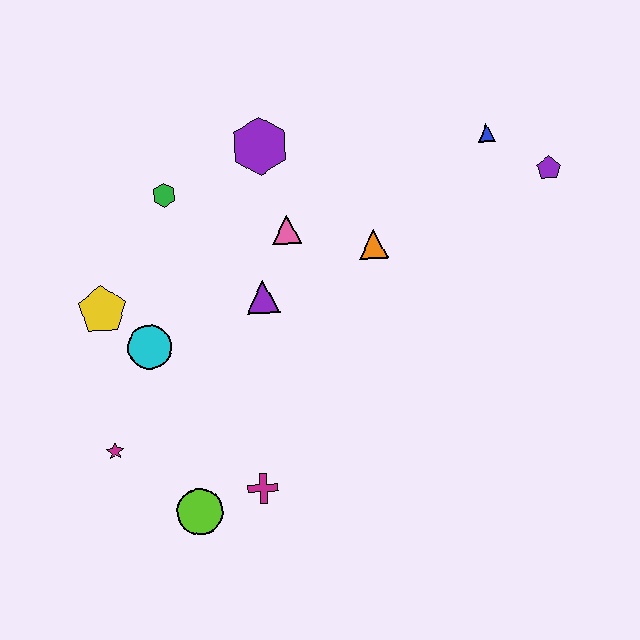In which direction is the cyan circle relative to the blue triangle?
The cyan circle is to the left of the blue triangle.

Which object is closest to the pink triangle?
The purple triangle is closest to the pink triangle.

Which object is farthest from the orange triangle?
The magenta star is farthest from the orange triangle.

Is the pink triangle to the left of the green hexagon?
No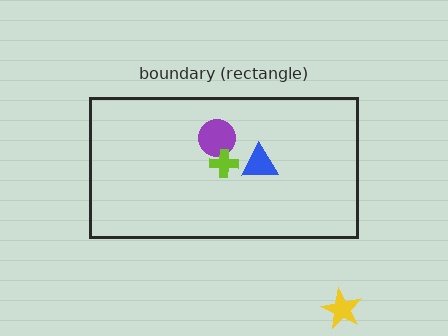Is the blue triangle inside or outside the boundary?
Inside.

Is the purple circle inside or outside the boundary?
Inside.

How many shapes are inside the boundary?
3 inside, 1 outside.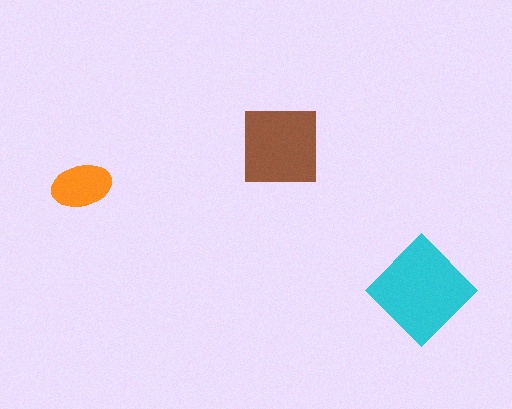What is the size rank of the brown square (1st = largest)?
2nd.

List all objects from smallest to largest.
The orange ellipse, the brown square, the cyan diamond.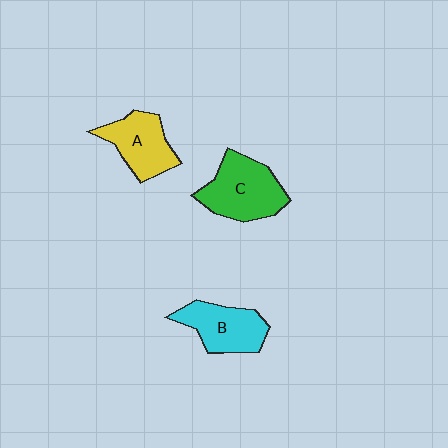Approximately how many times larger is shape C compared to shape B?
Approximately 1.2 times.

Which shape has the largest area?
Shape C (green).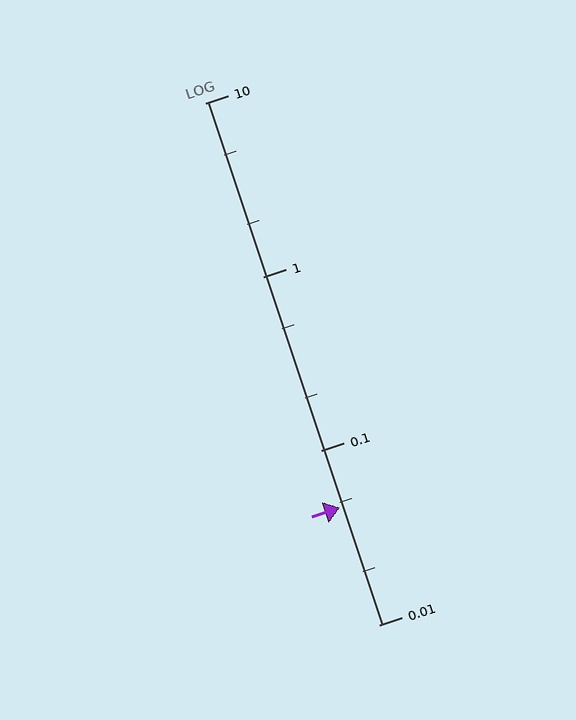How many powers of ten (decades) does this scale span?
The scale spans 3 decades, from 0.01 to 10.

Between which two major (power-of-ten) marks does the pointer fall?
The pointer is between 0.01 and 0.1.